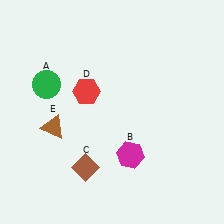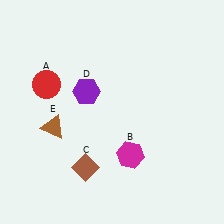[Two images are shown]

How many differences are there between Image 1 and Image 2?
There are 2 differences between the two images.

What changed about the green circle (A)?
In Image 1, A is green. In Image 2, it changed to red.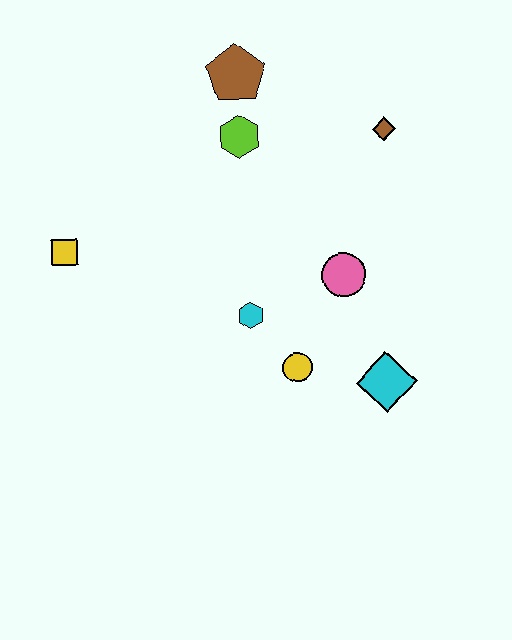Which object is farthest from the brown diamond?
The yellow square is farthest from the brown diamond.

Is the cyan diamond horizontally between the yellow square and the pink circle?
No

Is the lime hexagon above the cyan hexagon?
Yes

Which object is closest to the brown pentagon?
The lime hexagon is closest to the brown pentagon.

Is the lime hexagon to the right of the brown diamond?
No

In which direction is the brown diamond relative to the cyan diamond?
The brown diamond is above the cyan diamond.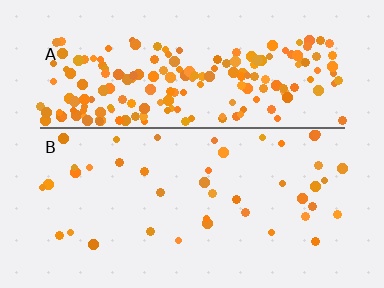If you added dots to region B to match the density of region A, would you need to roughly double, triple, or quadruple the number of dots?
Approximately quadruple.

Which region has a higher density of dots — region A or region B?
A (the top).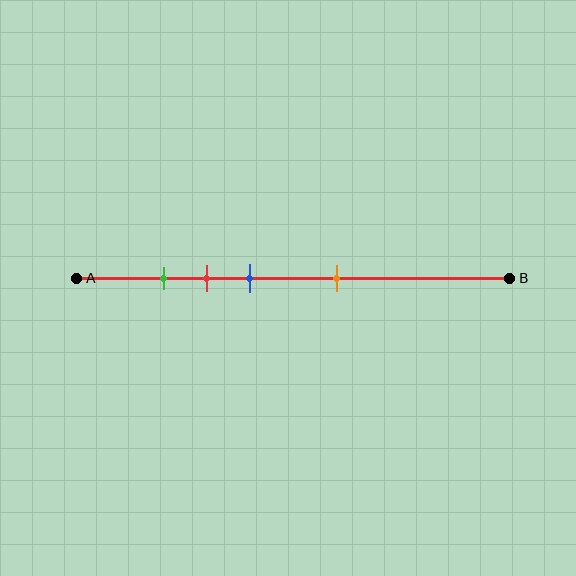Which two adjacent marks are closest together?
The green and red marks are the closest adjacent pair.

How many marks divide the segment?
There are 4 marks dividing the segment.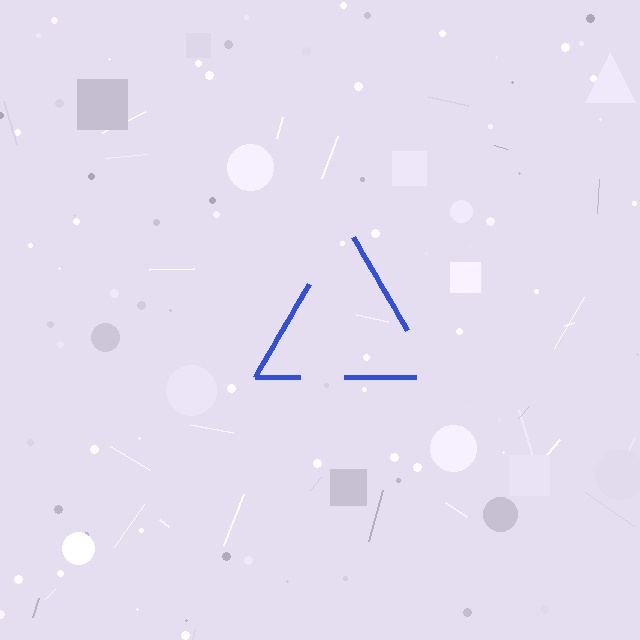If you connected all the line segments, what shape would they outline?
They would outline a triangle.